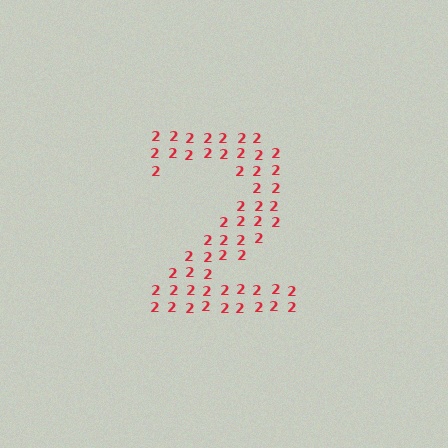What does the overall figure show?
The overall figure shows the digit 2.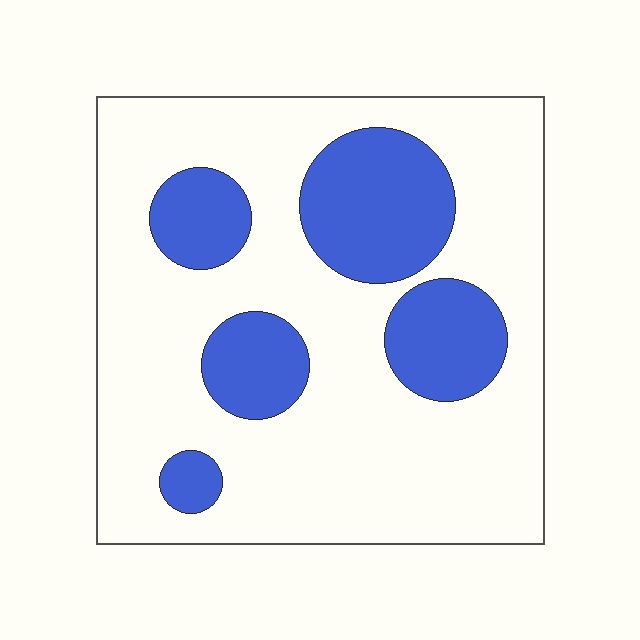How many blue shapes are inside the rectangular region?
5.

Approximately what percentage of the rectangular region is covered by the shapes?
Approximately 25%.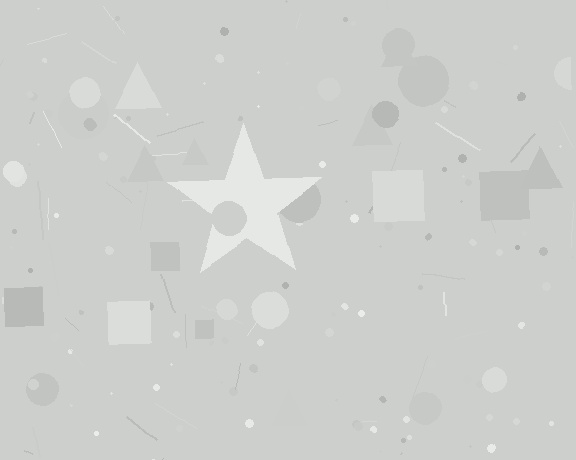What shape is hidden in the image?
A star is hidden in the image.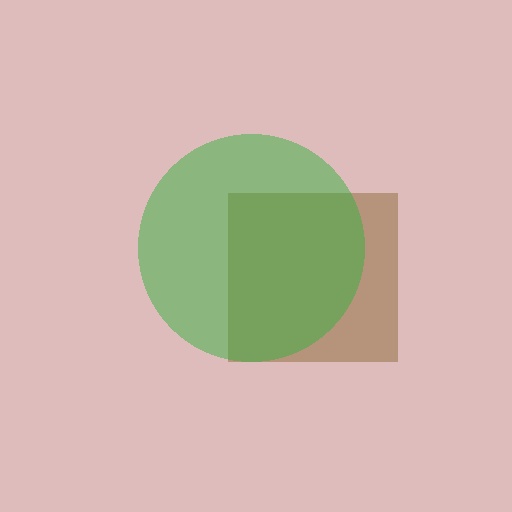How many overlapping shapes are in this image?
There are 2 overlapping shapes in the image.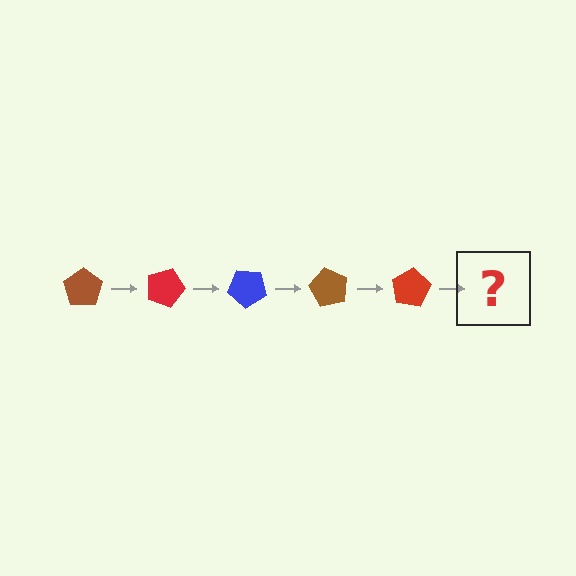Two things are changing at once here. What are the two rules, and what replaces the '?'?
The two rules are that it rotates 20 degrees each step and the color cycles through brown, red, and blue. The '?' should be a blue pentagon, rotated 100 degrees from the start.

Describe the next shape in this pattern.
It should be a blue pentagon, rotated 100 degrees from the start.